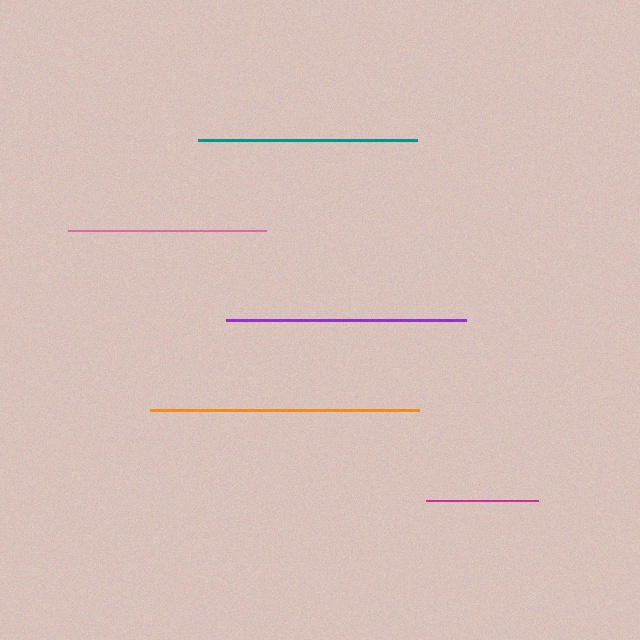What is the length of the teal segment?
The teal segment is approximately 220 pixels long.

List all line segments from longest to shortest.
From longest to shortest: orange, purple, teal, pink, magenta.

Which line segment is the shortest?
The magenta line is the shortest at approximately 112 pixels.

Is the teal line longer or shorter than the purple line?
The purple line is longer than the teal line.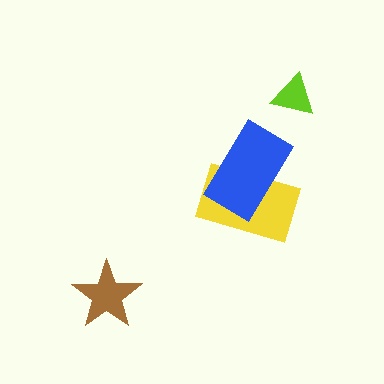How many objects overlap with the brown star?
0 objects overlap with the brown star.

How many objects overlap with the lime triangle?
0 objects overlap with the lime triangle.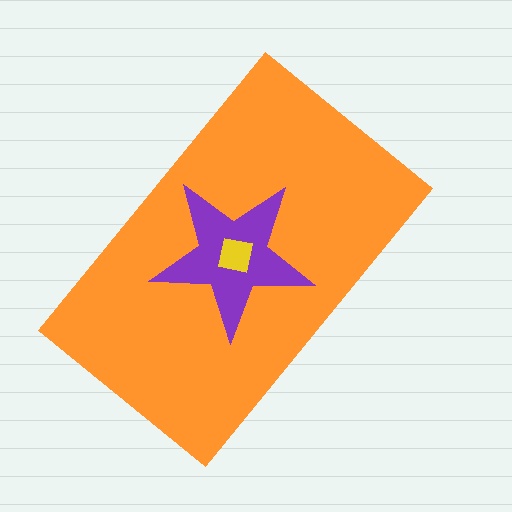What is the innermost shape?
The yellow square.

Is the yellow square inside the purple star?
Yes.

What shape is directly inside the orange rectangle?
The purple star.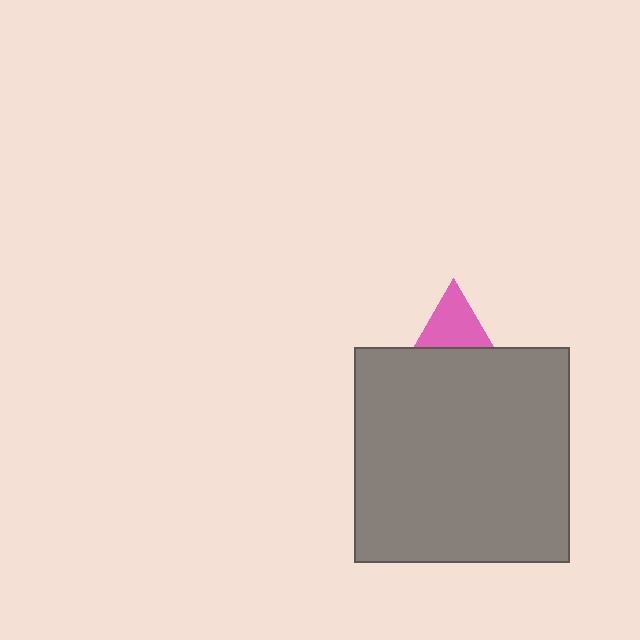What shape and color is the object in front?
The object in front is a gray square.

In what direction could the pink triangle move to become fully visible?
The pink triangle could move up. That would shift it out from behind the gray square entirely.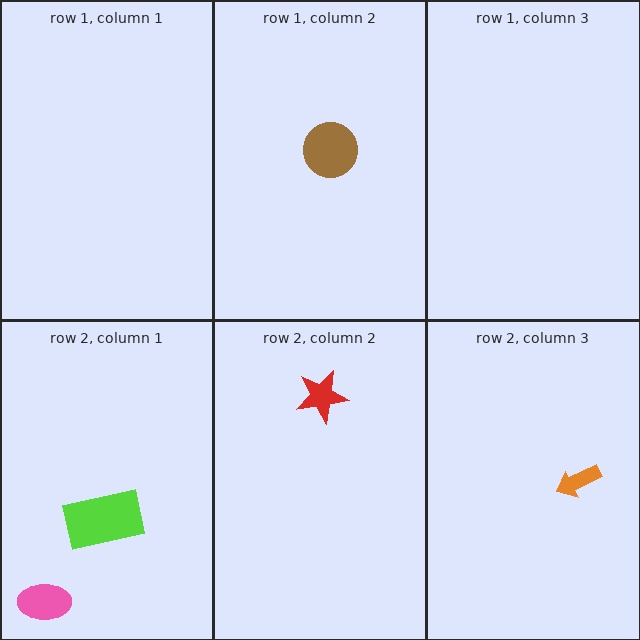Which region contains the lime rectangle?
The row 2, column 1 region.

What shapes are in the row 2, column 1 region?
The lime rectangle, the pink ellipse.